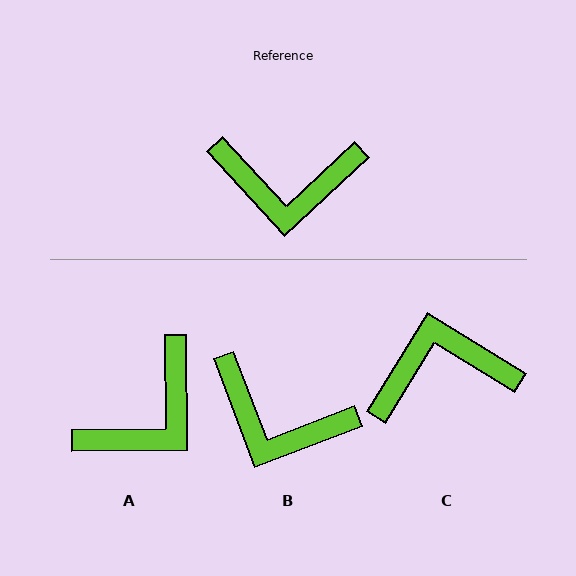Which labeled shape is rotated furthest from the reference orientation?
C, about 164 degrees away.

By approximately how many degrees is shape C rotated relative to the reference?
Approximately 164 degrees clockwise.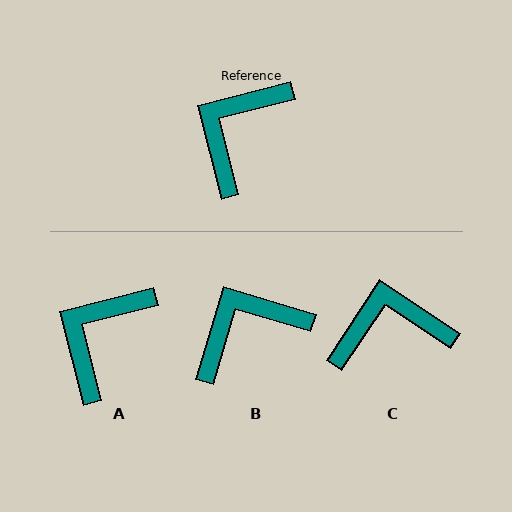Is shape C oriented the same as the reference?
No, it is off by about 48 degrees.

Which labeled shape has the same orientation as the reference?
A.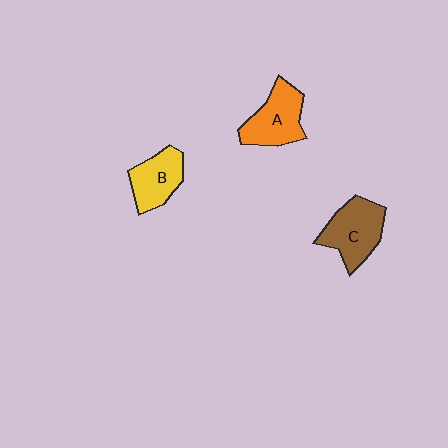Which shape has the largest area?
Shape C (brown).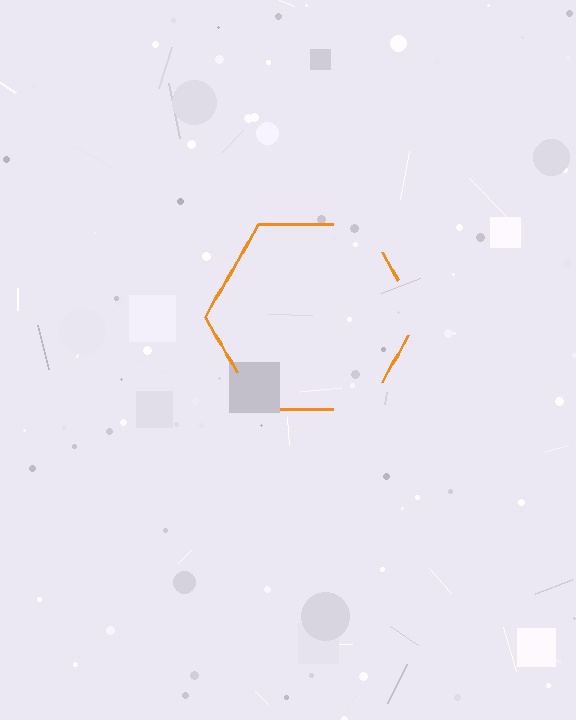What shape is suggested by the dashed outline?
The dashed outline suggests a hexagon.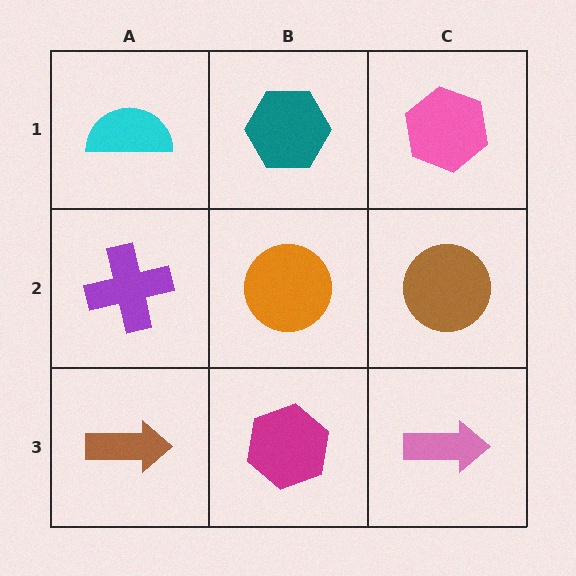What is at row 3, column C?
A pink arrow.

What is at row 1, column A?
A cyan semicircle.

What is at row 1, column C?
A pink hexagon.